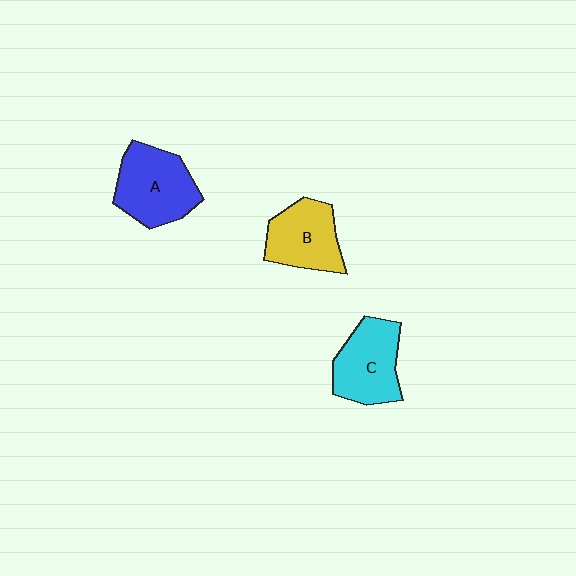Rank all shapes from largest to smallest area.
From largest to smallest: A (blue), C (cyan), B (yellow).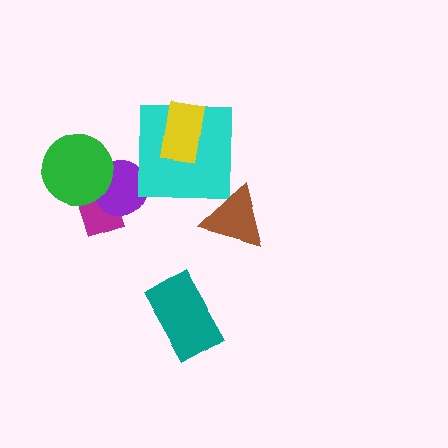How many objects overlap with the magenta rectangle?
2 objects overlap with the magenta rectangle.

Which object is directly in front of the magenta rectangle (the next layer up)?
The purple circle is directly in front of the magenta rectangle.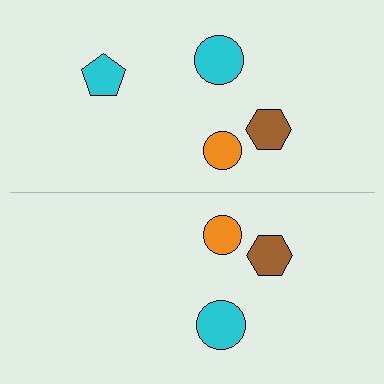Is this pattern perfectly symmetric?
No, the pattern is not perfectly symmetric. A cyan pentagon is missing from the bottom side.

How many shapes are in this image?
There are 7 shapes in this image.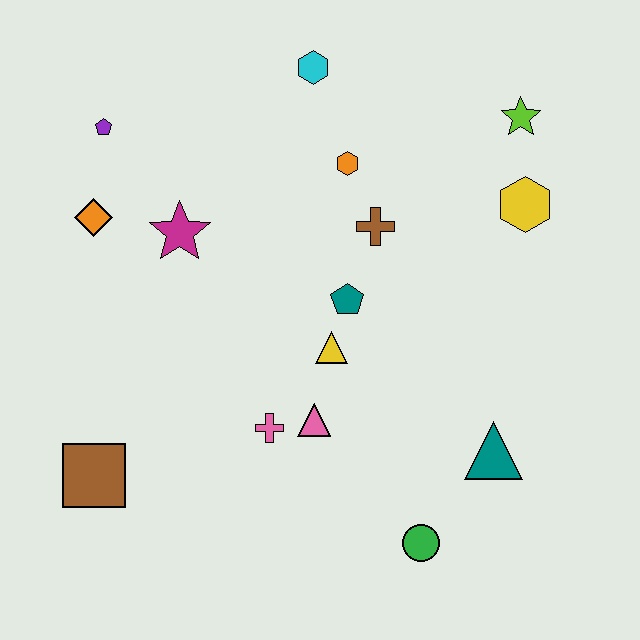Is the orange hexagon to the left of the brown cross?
Yes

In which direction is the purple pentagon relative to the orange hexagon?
The purple pentagon is to the left of the orange hexagon.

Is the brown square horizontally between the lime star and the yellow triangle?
No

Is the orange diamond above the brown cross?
Yes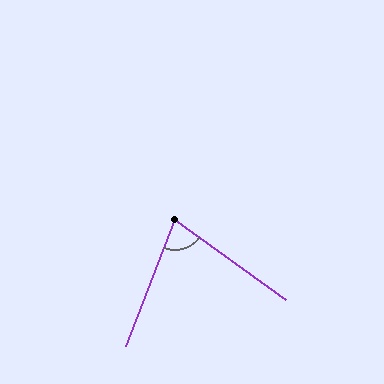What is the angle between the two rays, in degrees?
Approximately 75 degrees.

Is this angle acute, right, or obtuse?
It is acute.